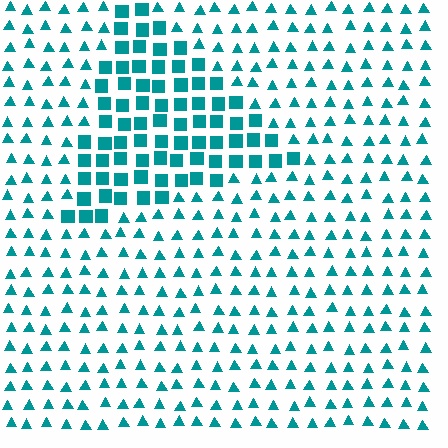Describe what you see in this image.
The image is filled with small teal elements arranged in a uniform grid. A triangle-shaped region contains squares, while the surrounding area contains triangles. The boundary is defined purely by the change in element shape.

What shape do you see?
I see a triangle.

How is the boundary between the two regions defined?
The boundary is defined by a change in element shape: squares inside vs. triangles outside. All elements share the same color and spacing.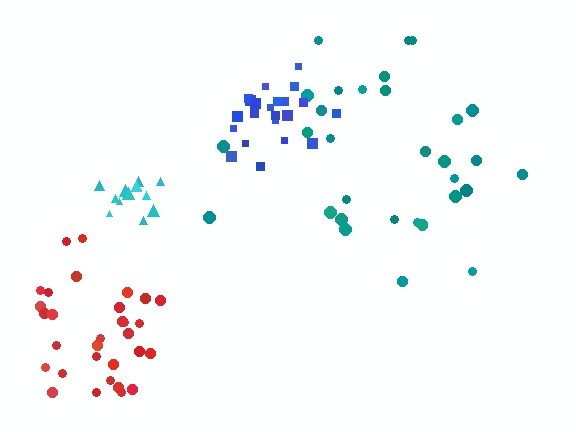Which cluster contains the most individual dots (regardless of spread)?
Teal (32).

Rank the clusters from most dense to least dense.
blue, cyan, red, teal.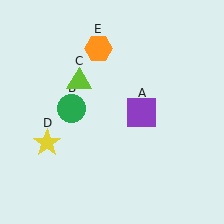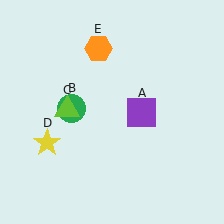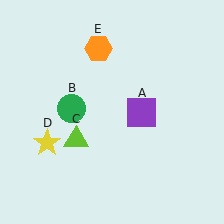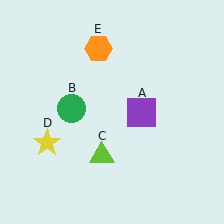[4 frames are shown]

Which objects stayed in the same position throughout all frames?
Purple square (object A) and green circle (object B) and yellow star (object D) and orange hexagon (object E) remained stationary.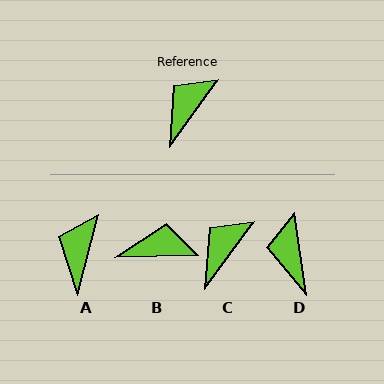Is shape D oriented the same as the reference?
No, it is off by about 44 degrees.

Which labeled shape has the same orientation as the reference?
C.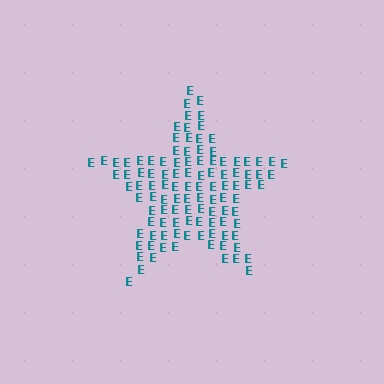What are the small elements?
The small elements are letter E's.